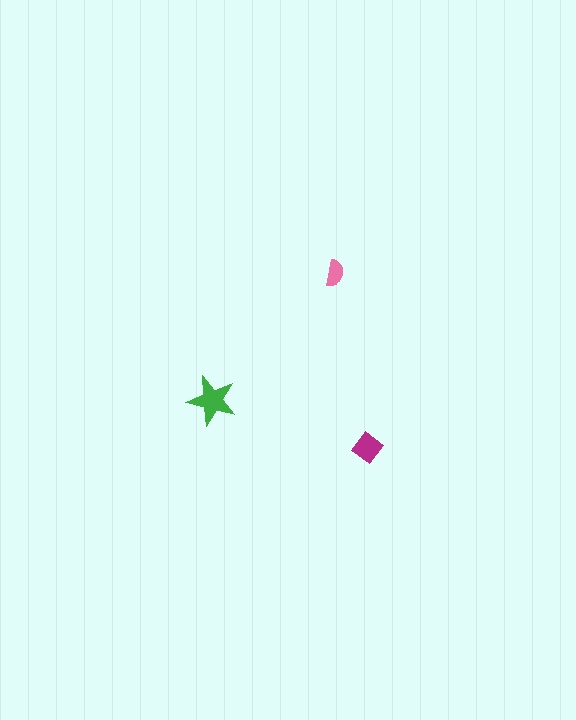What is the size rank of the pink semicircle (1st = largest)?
3rd.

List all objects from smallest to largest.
The pink semicircle, the magenta diamond, the green star.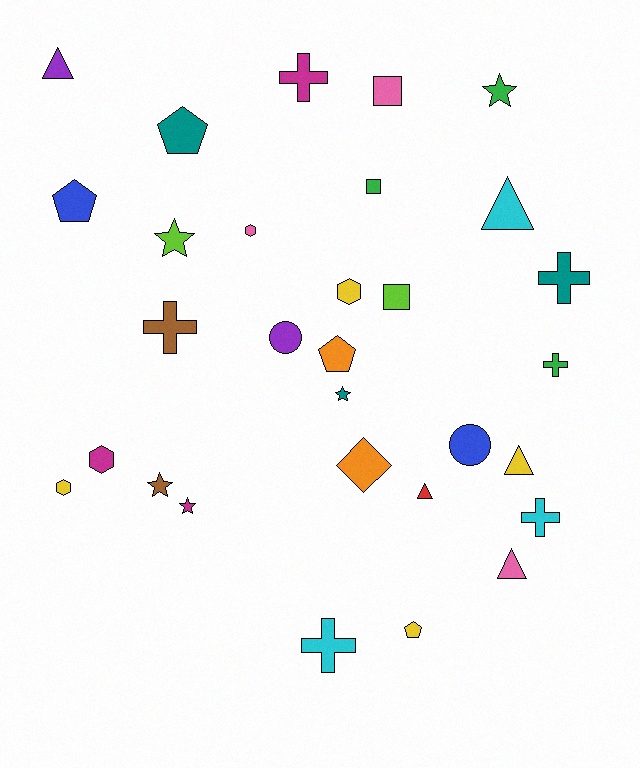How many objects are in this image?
There are 30 objects.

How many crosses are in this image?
There are 6 crosses.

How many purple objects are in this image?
There are 2 purple objects.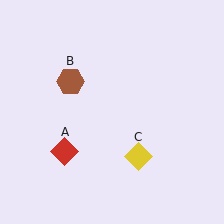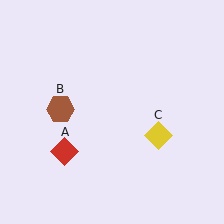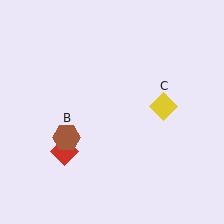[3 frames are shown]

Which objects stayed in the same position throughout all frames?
Red diamond (object A) remained stationary.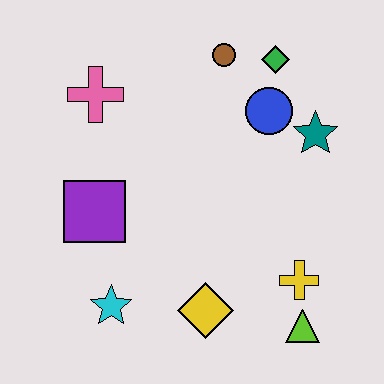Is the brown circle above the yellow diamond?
Yes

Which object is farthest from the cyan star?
The green diamond is farthest from the cyan star.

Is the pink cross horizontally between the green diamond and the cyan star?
No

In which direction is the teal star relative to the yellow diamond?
The teal star is above the yellow diamond.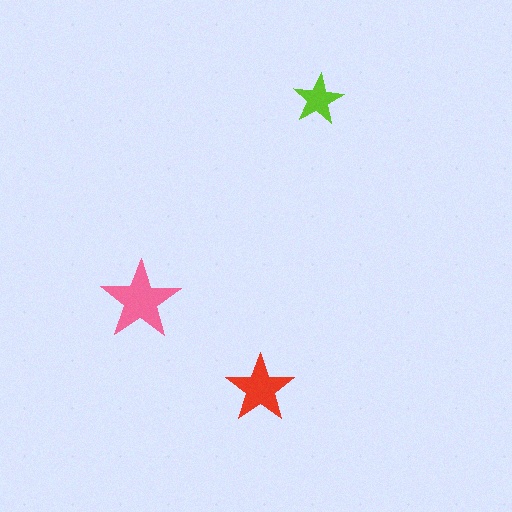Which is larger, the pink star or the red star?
The pink one.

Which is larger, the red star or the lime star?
The red one.